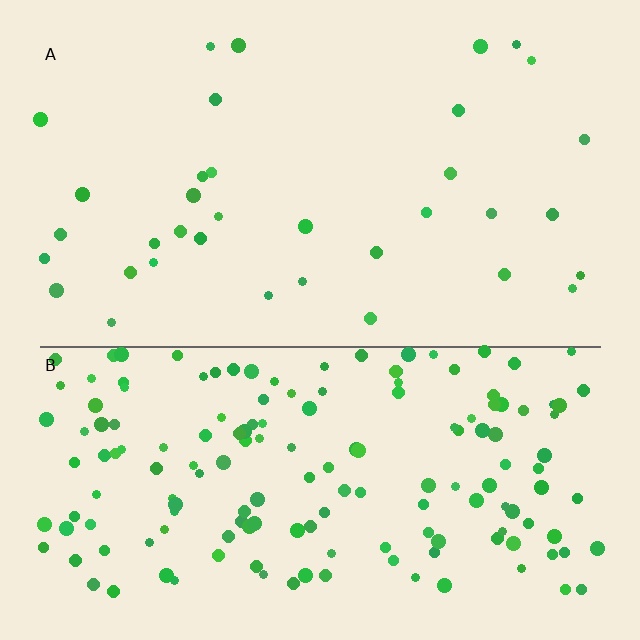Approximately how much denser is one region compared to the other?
Approximately 4.7× — region B over region A.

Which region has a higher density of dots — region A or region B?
B (the bottom).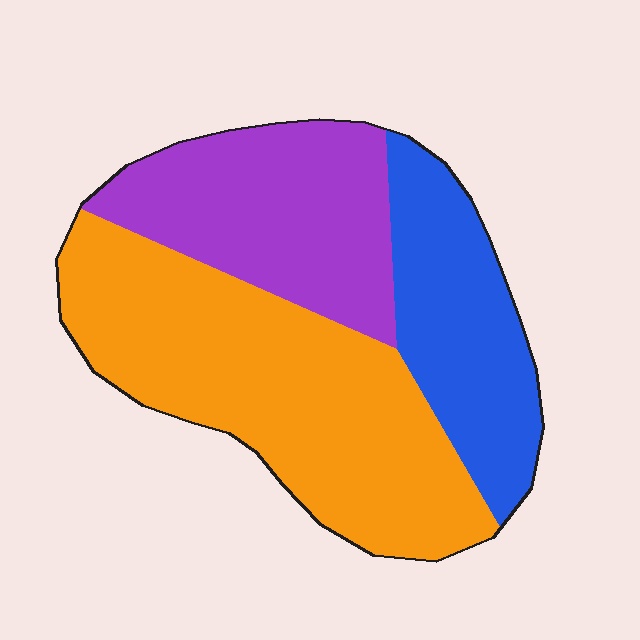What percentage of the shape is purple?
Purple takes up between a sixth and a third of the shape.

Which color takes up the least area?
Blue, at roughly 25%.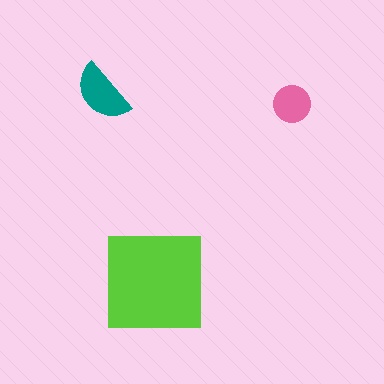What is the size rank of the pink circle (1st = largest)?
3rd.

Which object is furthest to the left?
The teal semicircle is leftmost.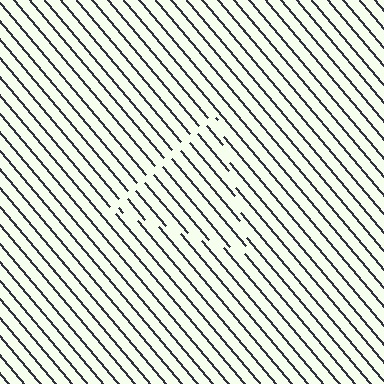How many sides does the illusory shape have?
3 sides — the line-ends trace a triangle.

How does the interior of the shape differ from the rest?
The interior of the shape contains the same grating, shifted by half a period — the contour is defined by the phase discontinuity where line-ends from the inner and outer gratings abut.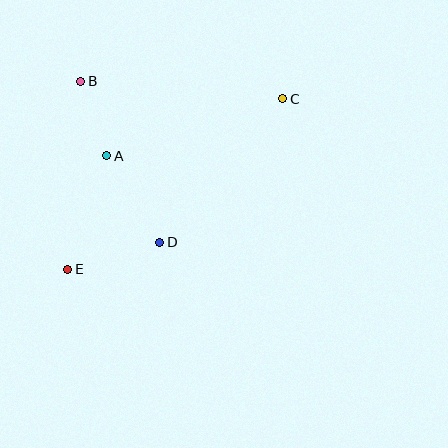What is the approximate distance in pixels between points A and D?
The distance between A and D is approximately 101 pixels.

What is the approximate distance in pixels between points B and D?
The distance between B and D is approximately 179 pixels.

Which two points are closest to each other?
Points A and B are closest to each other.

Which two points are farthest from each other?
Points C and E are farthest from each other.